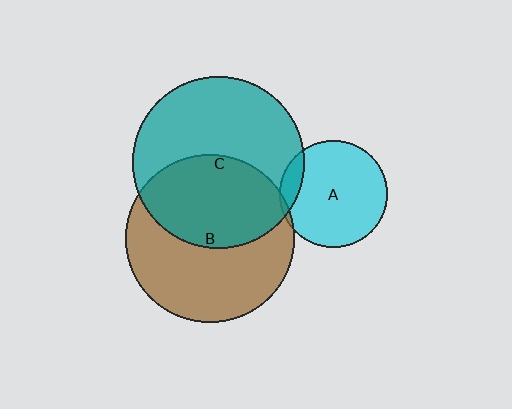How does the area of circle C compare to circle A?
Approximately 2.5 times.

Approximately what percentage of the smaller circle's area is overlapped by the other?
Approximately 5%.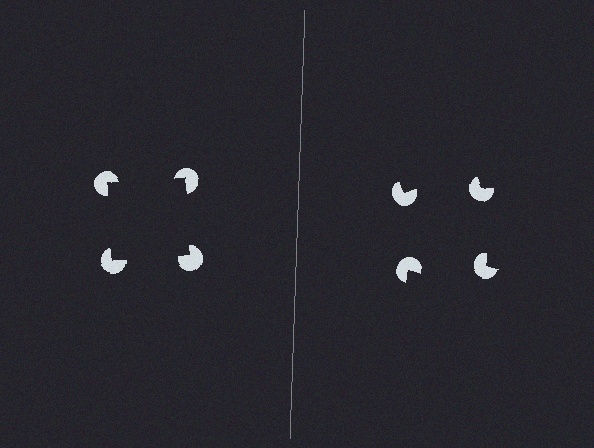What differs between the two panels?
The pac-man discs are positioned identically on both sides; only the wedge orientations differ. On the left they align to a square; on the right they are misaligned.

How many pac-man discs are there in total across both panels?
8 — 4 on each side.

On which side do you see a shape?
An illusory square appears on the left side. On the right side the wedge cuts are rotated, so no coherent shape forms.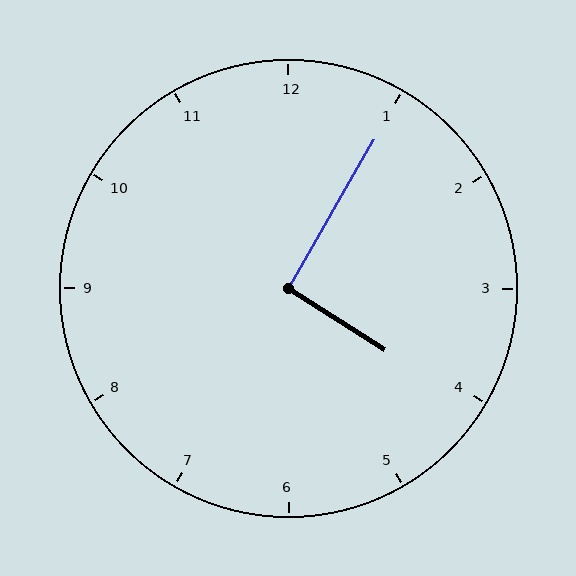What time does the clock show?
4:05.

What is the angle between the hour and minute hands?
Approximately 92 degrees.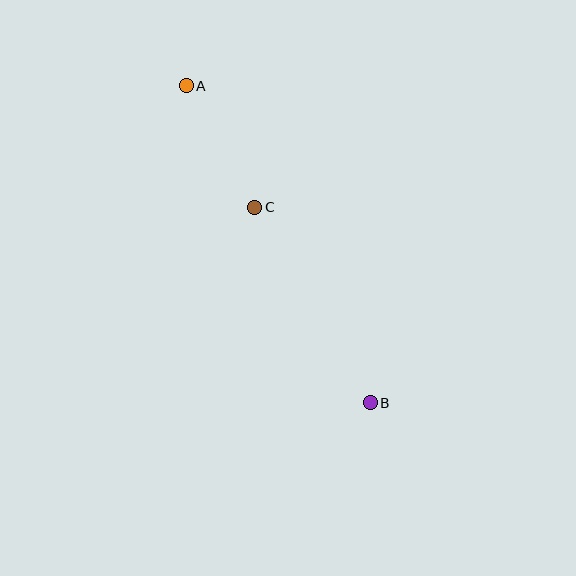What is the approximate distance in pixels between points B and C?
The distance between B and C is approximately 227 pixels.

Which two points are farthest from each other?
Points A and B are farthest from each other.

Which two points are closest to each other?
Points A and C are closest to each other.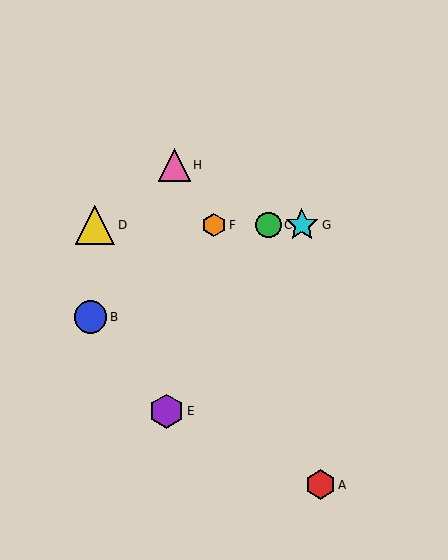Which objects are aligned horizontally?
Objects C, D, F, G are aligned horizontally.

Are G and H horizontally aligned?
No, G is at y≈225 and H is at y≈165.